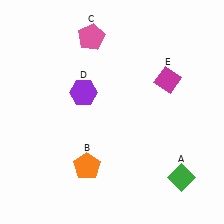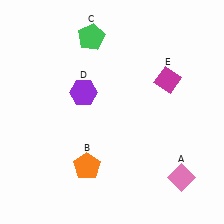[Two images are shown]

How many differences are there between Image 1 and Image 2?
There are 2 differences between the two images.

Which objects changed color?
A changed from green to pink. C changed from pink to green.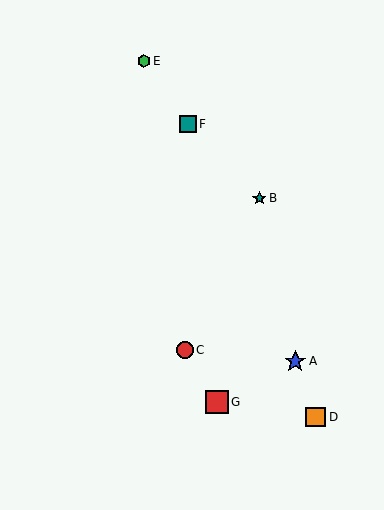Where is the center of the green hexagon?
The center of the green hexagon is at (144, 61).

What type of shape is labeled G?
Shape G is a red square.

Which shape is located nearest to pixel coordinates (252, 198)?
The teal star (labeled B) at (259, 198) is nearest to that location.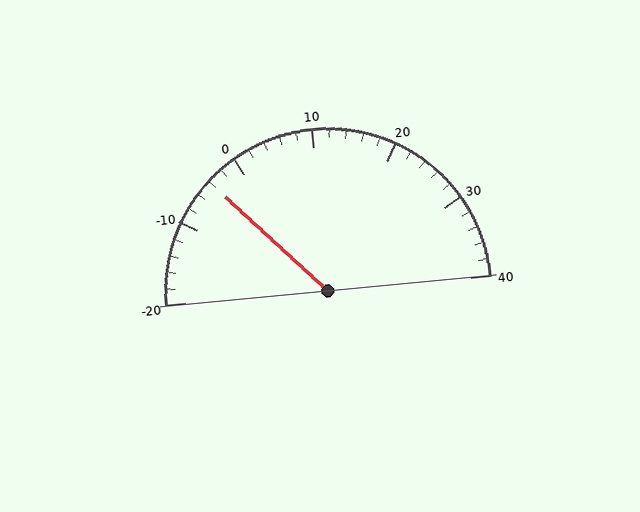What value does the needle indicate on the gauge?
The needle indicates approximately -4.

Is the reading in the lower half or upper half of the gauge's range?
The reading is in the lower half of the range (-20 to 40).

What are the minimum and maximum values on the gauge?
The gauge ranges from -20 to 40.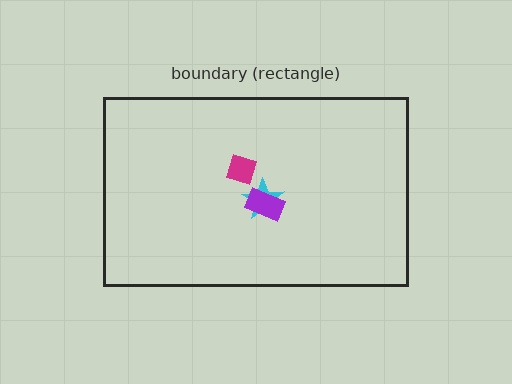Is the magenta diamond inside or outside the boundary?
Inside.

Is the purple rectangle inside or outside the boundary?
Inside.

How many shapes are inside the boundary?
3 inside, 0 outside.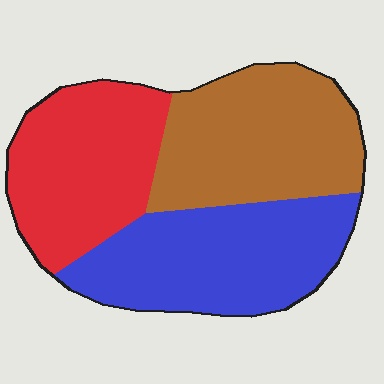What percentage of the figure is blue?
Blue covers around 35% of the figure.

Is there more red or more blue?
Blue.